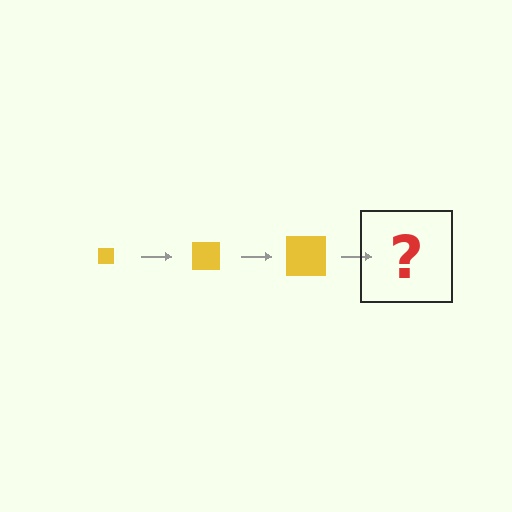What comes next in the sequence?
The next element should be a yellow square, larger than the previous one.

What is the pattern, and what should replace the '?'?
The pattern is that the square gets progressively larger each step. The '?' should be a yellow square, larger than the previous one.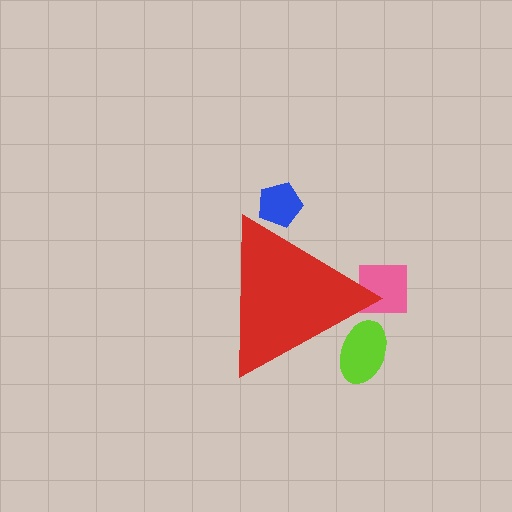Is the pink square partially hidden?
Yes, the pink square is partially hidden behind the red triangle.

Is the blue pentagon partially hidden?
Yes, the blue pentagon is partially hidden behind the red triangle.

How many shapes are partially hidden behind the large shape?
3 shapes are partially hidden.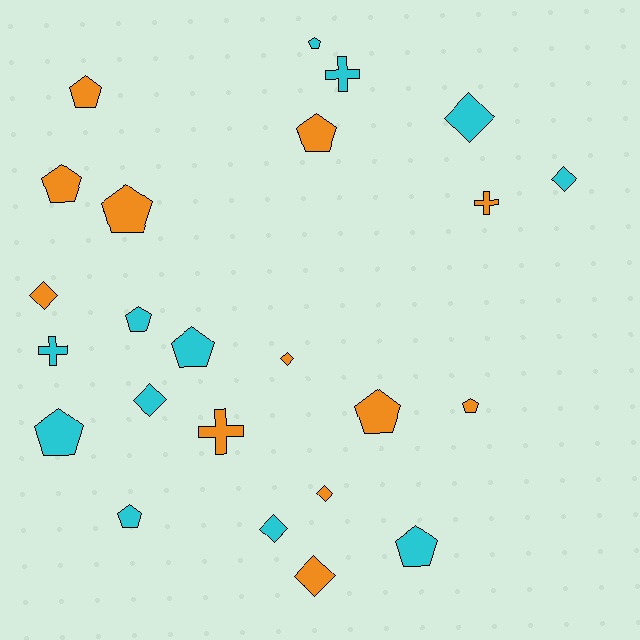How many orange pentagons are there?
There are 6 orange pentagons.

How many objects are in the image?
There are 24 objects.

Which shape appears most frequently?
Pentagon, with 12 objects.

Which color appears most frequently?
Cyan, with 12 objects.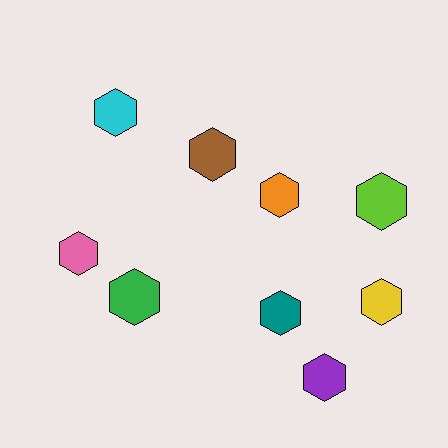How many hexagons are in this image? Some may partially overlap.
There are 9 hexagons.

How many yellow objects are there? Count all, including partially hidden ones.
There is 1 yellow object.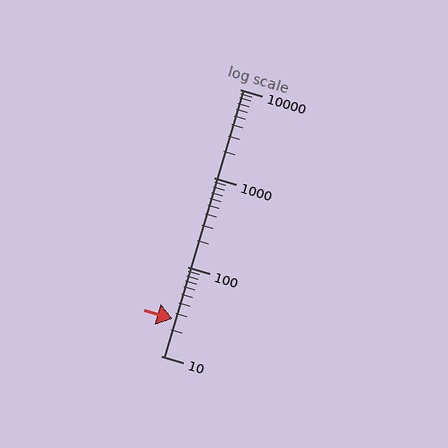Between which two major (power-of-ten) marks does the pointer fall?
The pointer is between 10 and 100.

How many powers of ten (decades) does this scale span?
The scale spans 3 decades, from 10 to 10000.